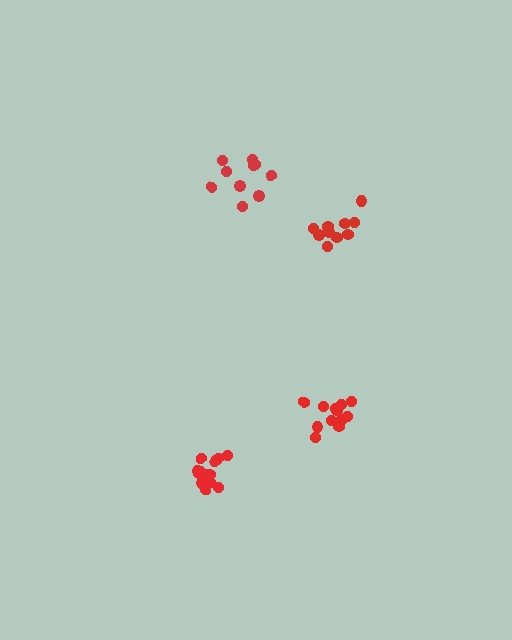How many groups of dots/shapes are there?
There are 4 groups.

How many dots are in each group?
Group 1: 10 dots, Group 2: 12 dots, Group 3: 13 dots, Group 4: 10 dots (45 total).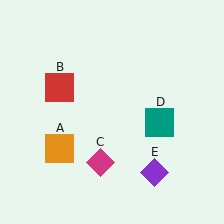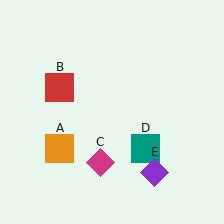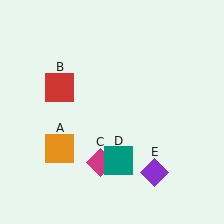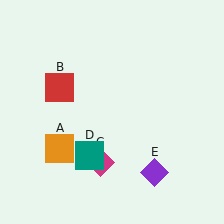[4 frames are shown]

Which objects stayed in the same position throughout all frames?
Orange square (object A) and red square (object B) and magenta diamond (object C) and purple diamond (object E) remained stationary.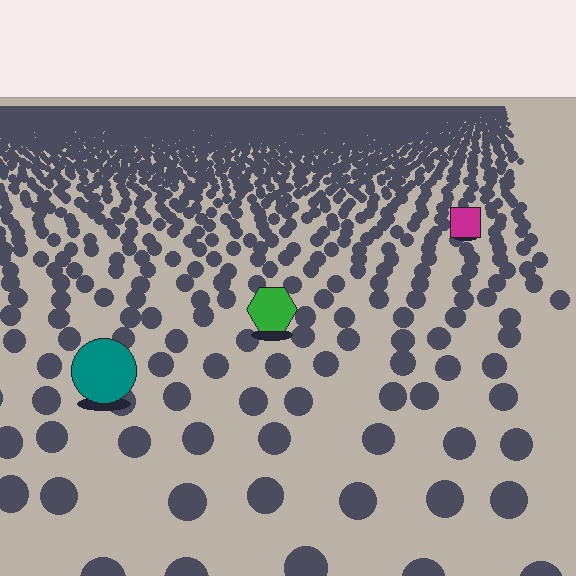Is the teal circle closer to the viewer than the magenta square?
Yes. The teal circle is closer — you can tell from the texture gradient: the ground texture is coarser near it.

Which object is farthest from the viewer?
The magenta square is farthest from the viewer. It appears smaller and the ground texture around it is denser.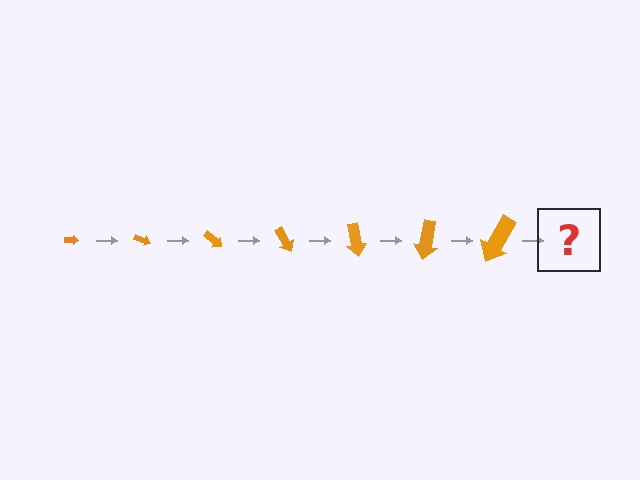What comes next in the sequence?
The next element should be an arrow, larger than the previous one and rotated 140 degrees from the start.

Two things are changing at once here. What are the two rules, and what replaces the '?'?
The two rules are that the arrow grows larger each step and it rotates 20 degrees each step. The '?' should be an arrow, larger than the previous one and rotated 140 degrees from the start.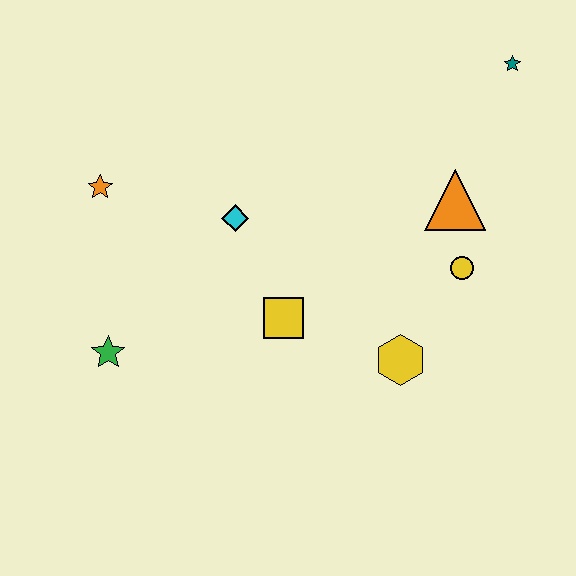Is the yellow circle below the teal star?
Yes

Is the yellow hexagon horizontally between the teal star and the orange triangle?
No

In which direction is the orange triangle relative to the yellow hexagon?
The orange triangle is above the yellow hexagon.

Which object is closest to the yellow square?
The cyan diamond is closest to the yellow square.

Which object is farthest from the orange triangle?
The green star is farthest from the orange triangle.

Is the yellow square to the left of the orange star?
No